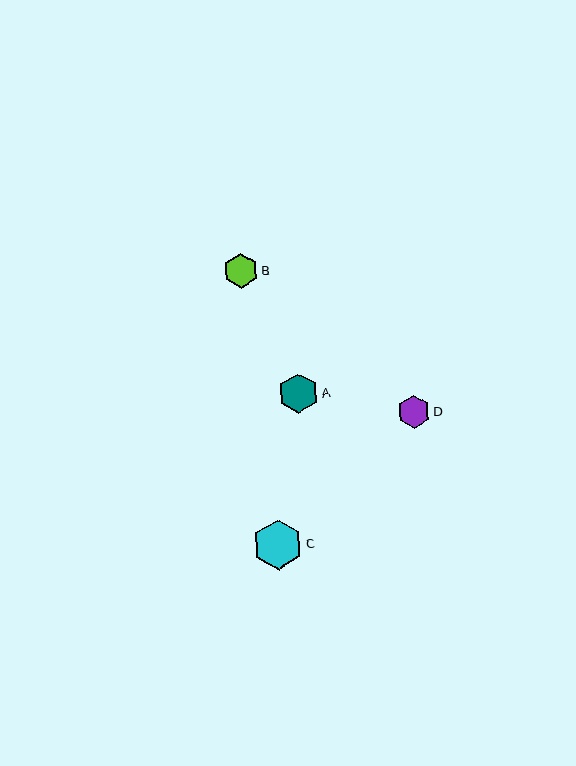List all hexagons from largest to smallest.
From largest to smallest: C, A, B, D.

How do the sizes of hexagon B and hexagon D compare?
Hexagon B and hexagon D are approximately the same size.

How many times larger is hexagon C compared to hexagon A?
Hexagon C is approximately 1.3 times the size of hexagon A.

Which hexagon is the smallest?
Hexagon D is the smallest with a size of approximately 33 pixels.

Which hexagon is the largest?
Hexagon C is the largest with a size of approximately 50 pixels.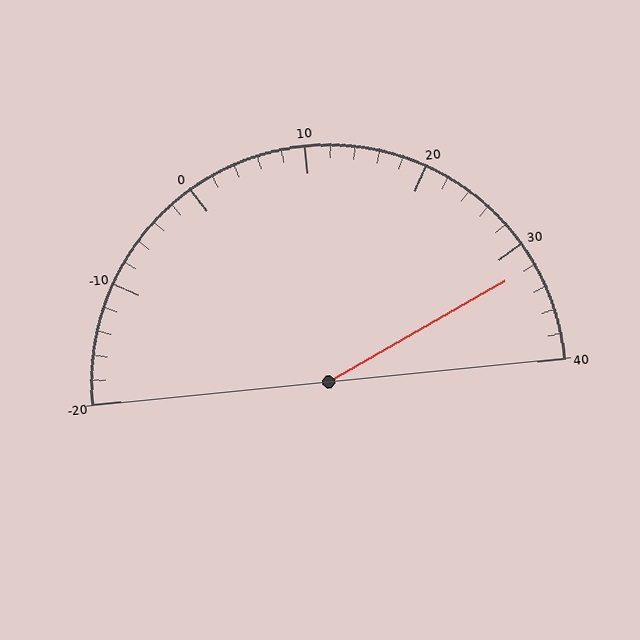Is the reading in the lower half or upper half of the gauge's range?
The reading is in the upper half of the range (-20 to 40).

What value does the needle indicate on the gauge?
The needle indicates approximately 32.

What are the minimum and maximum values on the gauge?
The gauge ranges from -20 to 40.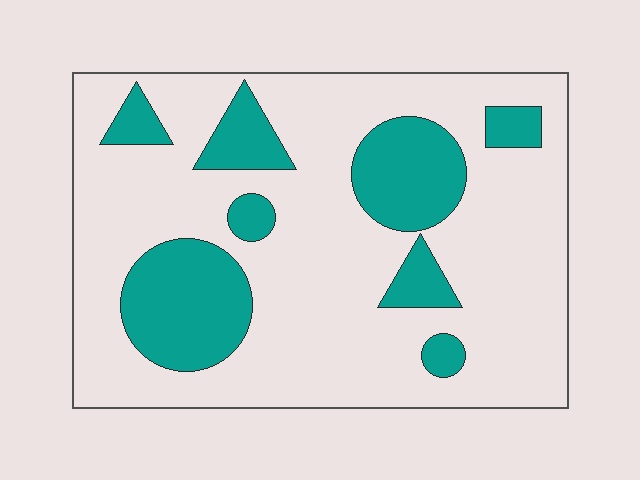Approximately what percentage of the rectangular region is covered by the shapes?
Approximately 25%.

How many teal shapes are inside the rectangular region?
8.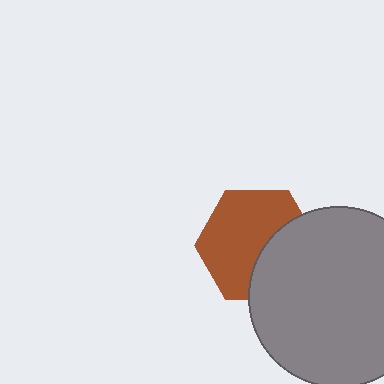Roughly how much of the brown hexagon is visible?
About half of it is visible (roughly 63%).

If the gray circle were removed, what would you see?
You would see the complete brown hexagon.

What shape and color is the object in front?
The object in front is a gray circle.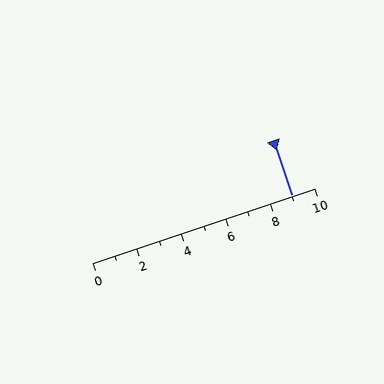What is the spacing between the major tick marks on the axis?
The major ticks are spaced 2 apart.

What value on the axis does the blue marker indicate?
The marker indicates approximately 9.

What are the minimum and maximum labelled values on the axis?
The axis runs from 0 to 10.